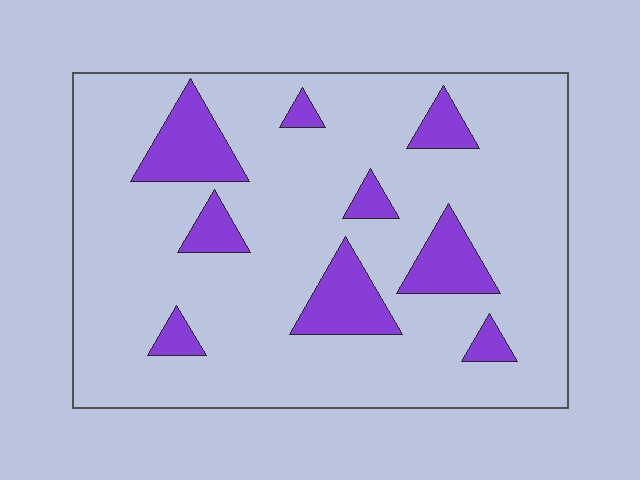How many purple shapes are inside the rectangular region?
9.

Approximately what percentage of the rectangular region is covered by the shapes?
Approximately 15%.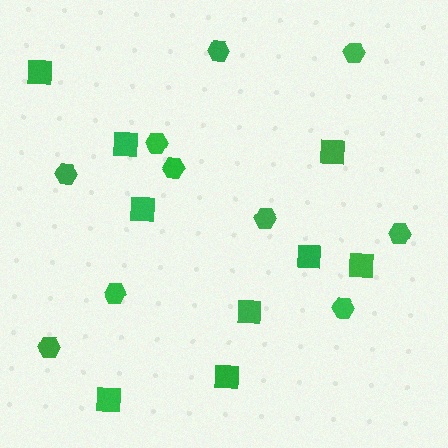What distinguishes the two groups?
There are 2 groups: one group of hexagons (10) and one group of squares (9).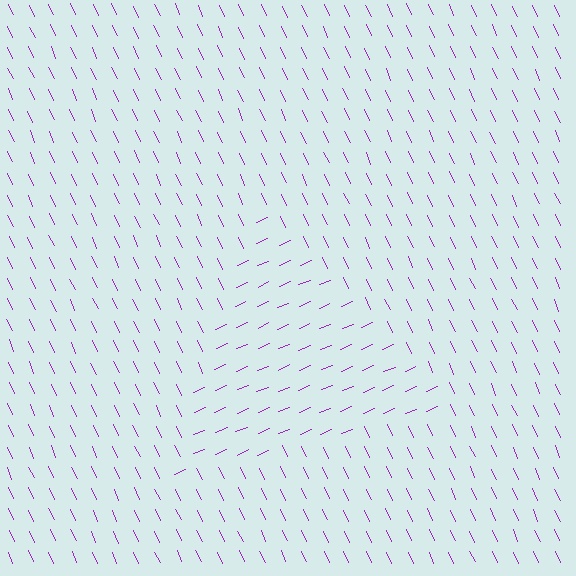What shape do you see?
I see a triangle.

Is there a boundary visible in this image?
Yes, there is a texture boundary formed by a change in line orientation.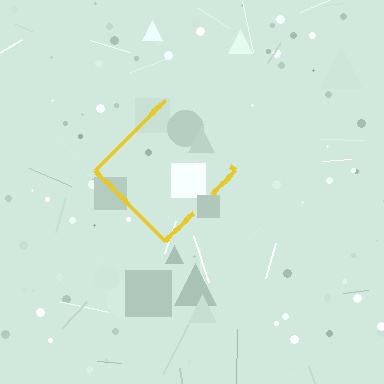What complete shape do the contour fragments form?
The contour fragments form a diamond.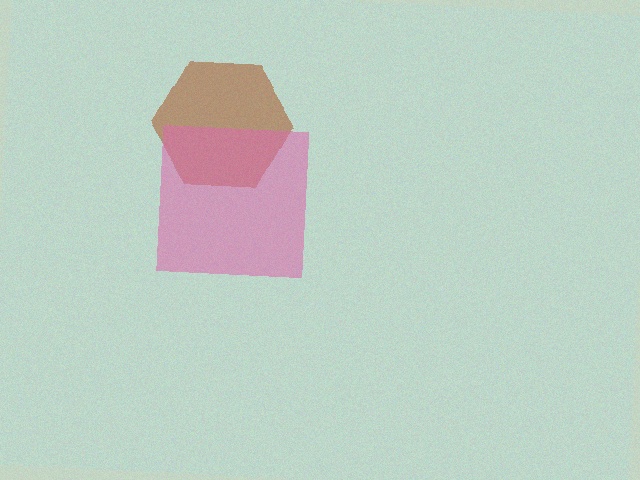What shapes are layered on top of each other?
The layered shapes are: a brown hexagon, a pink square.